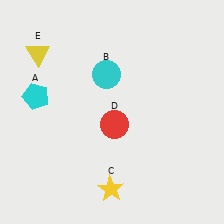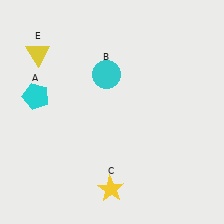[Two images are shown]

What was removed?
The red circle (D) was removed in Image 2.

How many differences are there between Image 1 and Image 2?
There is 1 difference between the two images.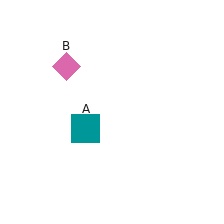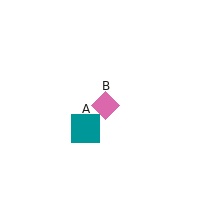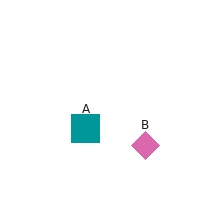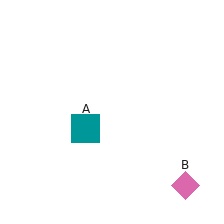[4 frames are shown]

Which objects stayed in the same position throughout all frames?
Teal square (object A) remained stationary.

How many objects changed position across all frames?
1 object changed position: pink diamond (object B).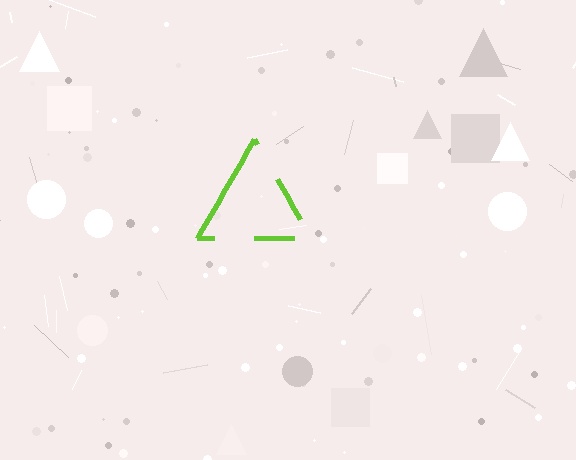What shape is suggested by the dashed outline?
The dashed outline suggests a triangle.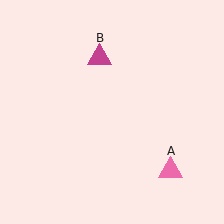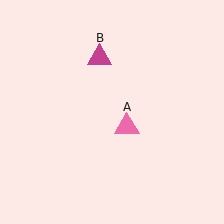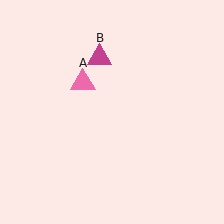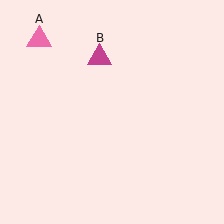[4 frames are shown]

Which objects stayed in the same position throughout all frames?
Magenta triangle (object B) remained stationary.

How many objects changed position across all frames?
1 object changed position: pink triangle (object A).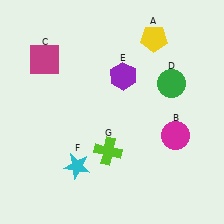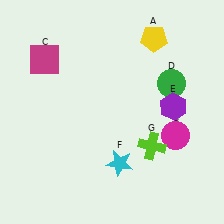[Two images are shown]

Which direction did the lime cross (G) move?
The lime cross (G) moved right.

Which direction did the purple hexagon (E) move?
The purple hexagon (E) moved right.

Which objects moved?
The objects that moved are: the purple hexagon (E), the cyan star (F), the lime cross (G).